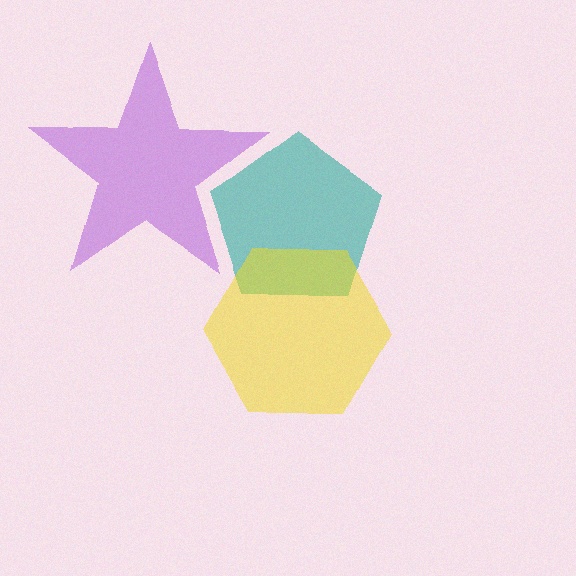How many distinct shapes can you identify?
There are 3 distinct shapes: a teal pentagon, a purple star, a yellow hexagon.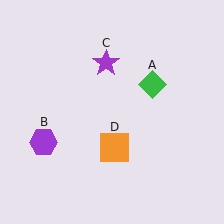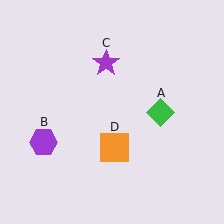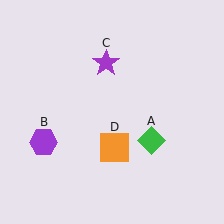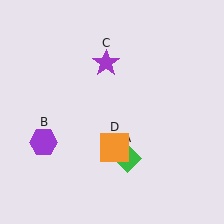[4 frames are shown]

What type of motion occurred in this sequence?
The green diamond (object A) rotated clockwise around the center of the scene.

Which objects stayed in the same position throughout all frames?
Purple hexagon (object B) and purple star (object C) and orange square (object D) remained stationary.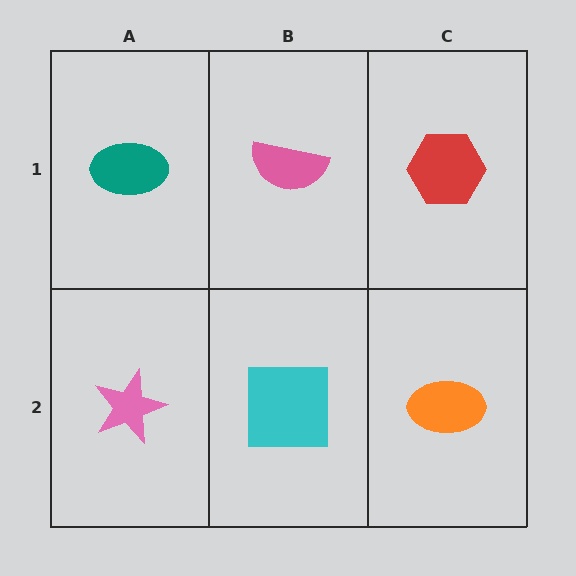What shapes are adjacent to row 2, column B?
A pink semicircle (row 1, column B), a pink star (row 2, column A), an orange ellipse (row 2, column C).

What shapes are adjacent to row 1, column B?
A cyan square (row 2, column B), a teal ellipse (row 1, column A), a red hexagon (row 1, column C).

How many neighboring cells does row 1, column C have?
2.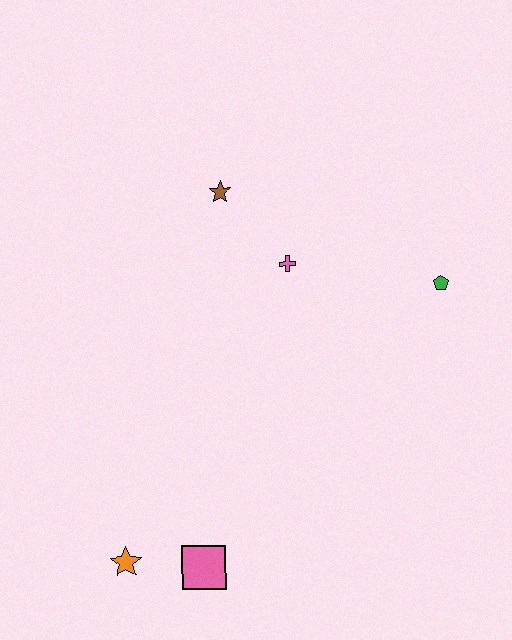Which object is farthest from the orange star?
The green pentagon is farthest from the orange star.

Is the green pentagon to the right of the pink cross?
Yes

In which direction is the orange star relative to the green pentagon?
The orange star is to the left of the green pentagon.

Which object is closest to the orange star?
The pink square is closest to the orange star.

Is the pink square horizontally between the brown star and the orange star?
Yes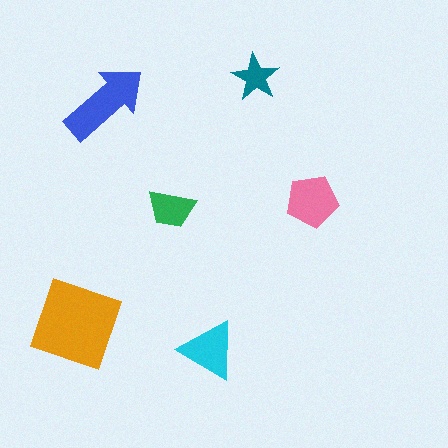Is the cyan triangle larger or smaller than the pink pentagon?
Smaller.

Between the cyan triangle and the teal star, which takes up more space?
The cyan triangle.